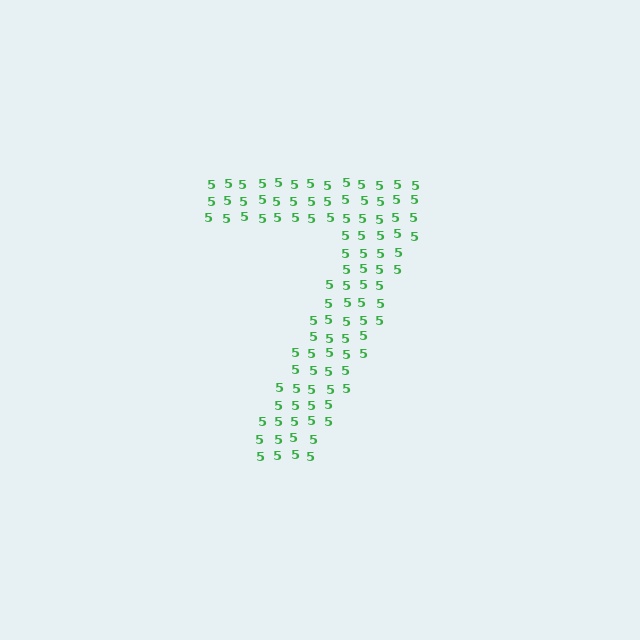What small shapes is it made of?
It is made of small digit 5's.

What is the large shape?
The large shape is the digit 7.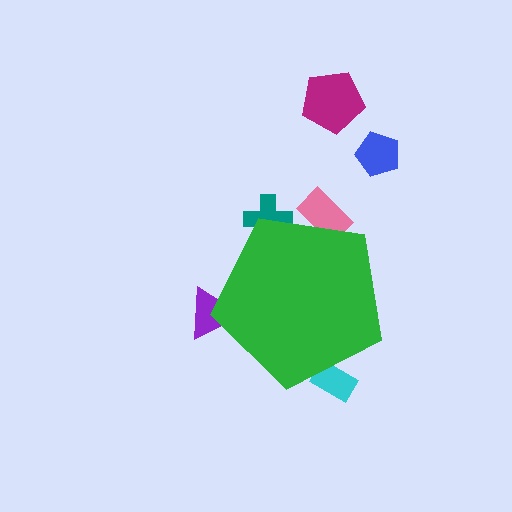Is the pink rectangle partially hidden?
Yes, the pink rectangle is partially hidden behind the green pentagon.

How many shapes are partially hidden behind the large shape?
4 shapes are partially hidden.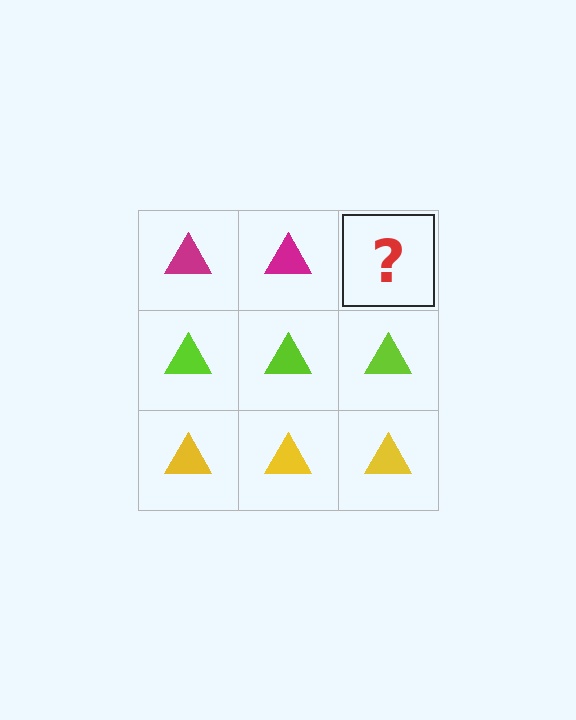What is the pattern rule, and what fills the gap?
The rule is that each row has a consistent color. The gap should be filled with a magenta triangle.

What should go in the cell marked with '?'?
The missing cell should contain a magenta triangle.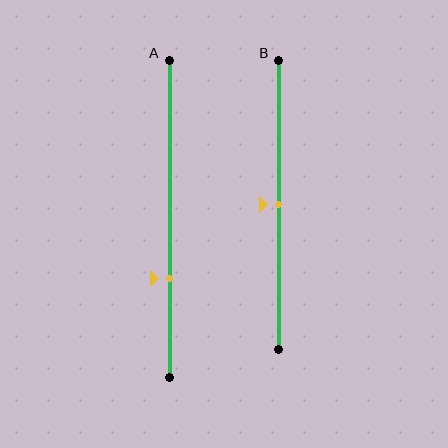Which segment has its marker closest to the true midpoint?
Segment B has its marker closest to the true midpoint.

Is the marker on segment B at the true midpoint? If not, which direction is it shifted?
Yes, the marker on segment B is at the true midpoint.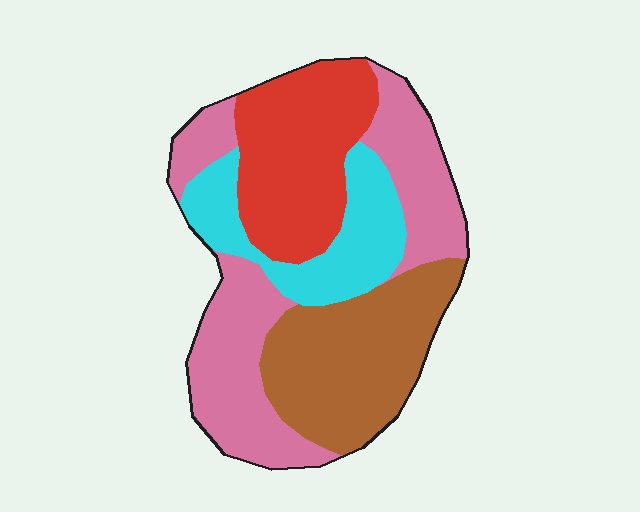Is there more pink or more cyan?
Pink.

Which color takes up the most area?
Pink, at roughly 35%.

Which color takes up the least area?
Cyan, at roughly 15%.